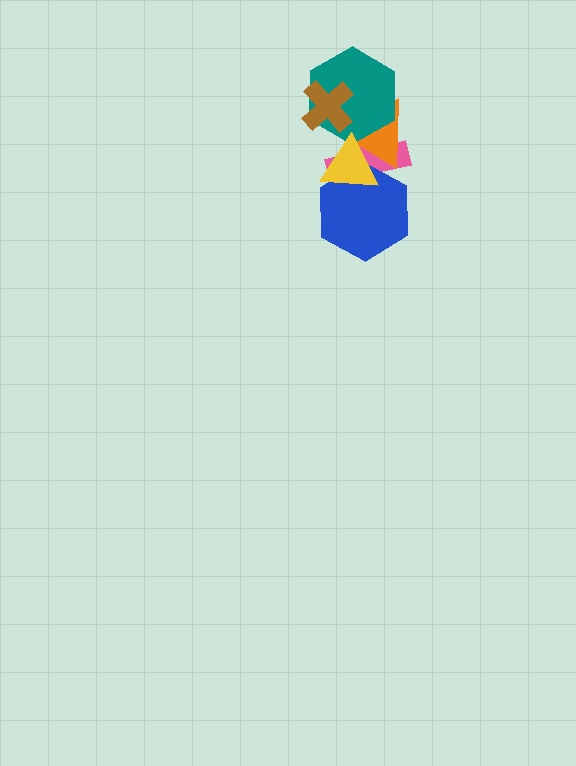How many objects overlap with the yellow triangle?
4 objects overlap with the yellow triangle.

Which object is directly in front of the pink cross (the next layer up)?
The orange triangle is directly in front of the pink cross.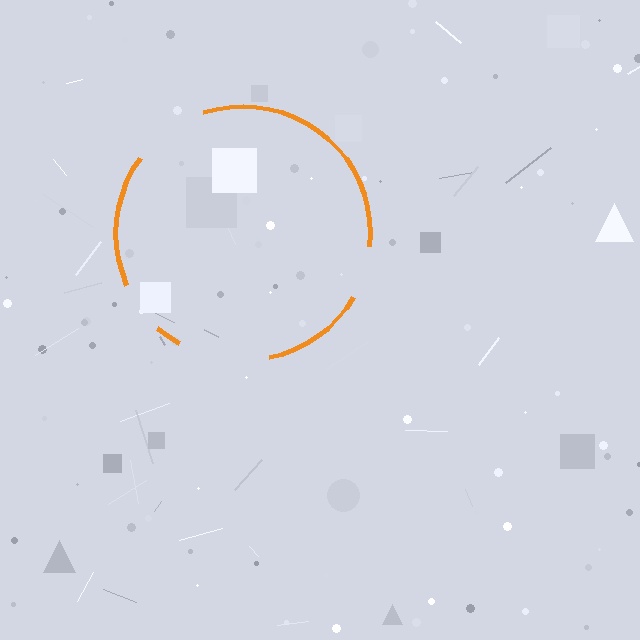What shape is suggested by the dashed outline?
The dashed outline suggests a circle.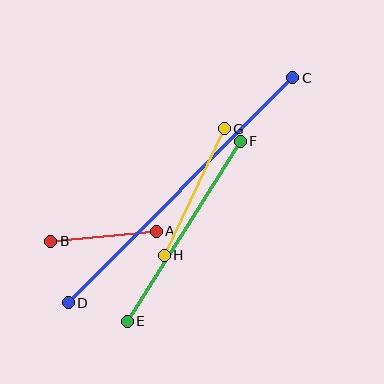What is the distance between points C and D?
The distance is approximately 318 pixels.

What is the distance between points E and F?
The distance is approximately 212 pixels.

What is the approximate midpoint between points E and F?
The midpoint is at approximately (184, 231) pixels.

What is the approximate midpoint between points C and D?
The midpoint is at approximately (180, 190) pixels.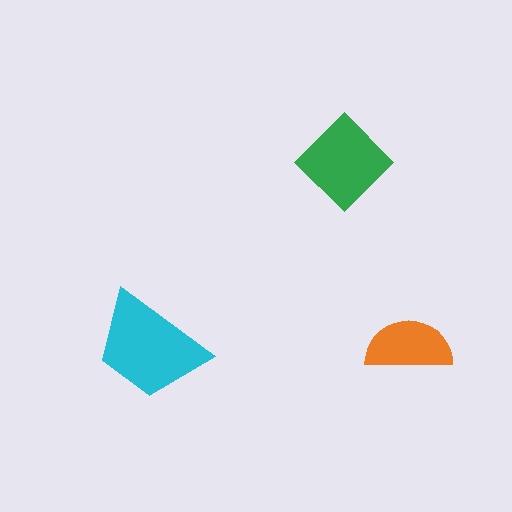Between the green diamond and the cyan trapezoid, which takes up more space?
The cyan trapezoid.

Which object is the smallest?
The orange semicircle.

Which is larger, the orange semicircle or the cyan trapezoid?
The cyan trapezoid.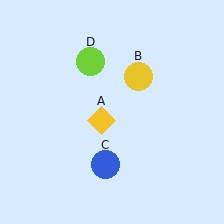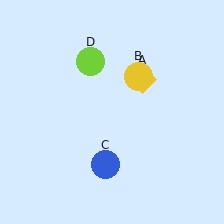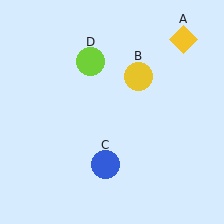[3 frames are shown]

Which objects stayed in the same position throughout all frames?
Yellow circle (object B) and blue circle (object C) and lime circle (object D) remained stationary.